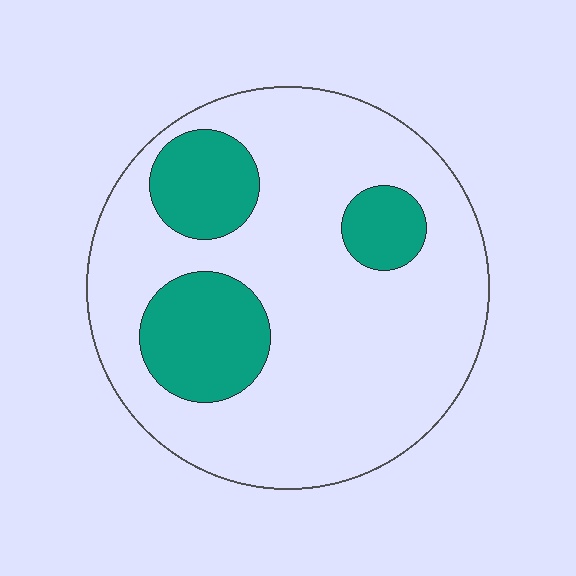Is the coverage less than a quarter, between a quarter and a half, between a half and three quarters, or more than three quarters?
Less than a quarter.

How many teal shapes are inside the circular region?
3.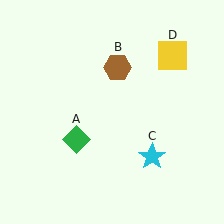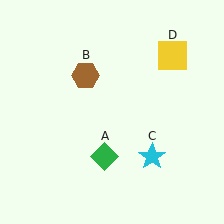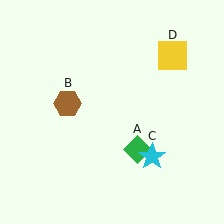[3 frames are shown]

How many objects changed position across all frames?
2 objects changed position: green diamond (object A), brown hexagon (object B).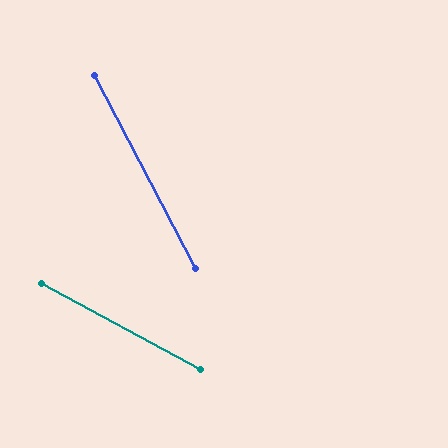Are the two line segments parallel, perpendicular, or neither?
Neither parallel nor perpendicular — they differ by about 34°.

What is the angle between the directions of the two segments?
Approximately 34 degrees.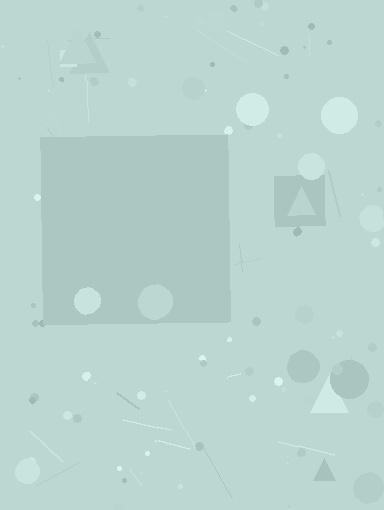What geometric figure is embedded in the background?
A square is embedded in the background.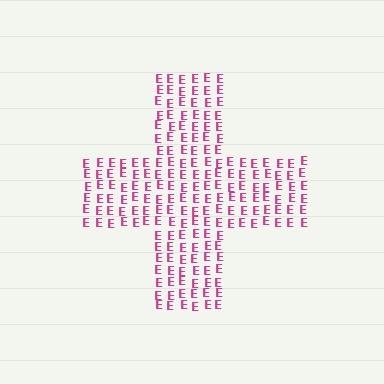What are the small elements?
The small elements are letter E's.